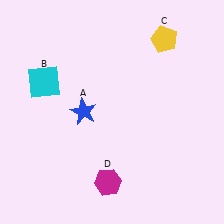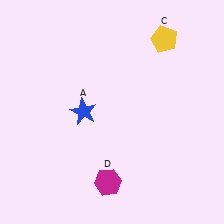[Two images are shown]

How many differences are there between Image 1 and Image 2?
There is 1 difference between the two images.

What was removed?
The cyan square (B) was removed in Image 2.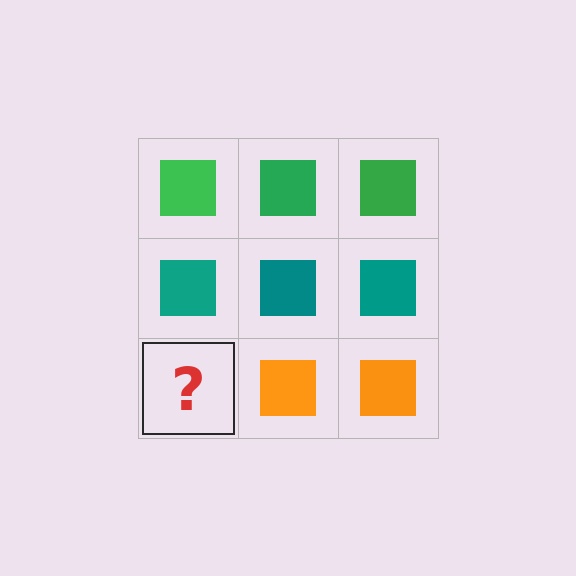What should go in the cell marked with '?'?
The missing cell should contain an orange square.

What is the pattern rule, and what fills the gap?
The rule is that each row has a consistent color. The gap should be filled with an orange square.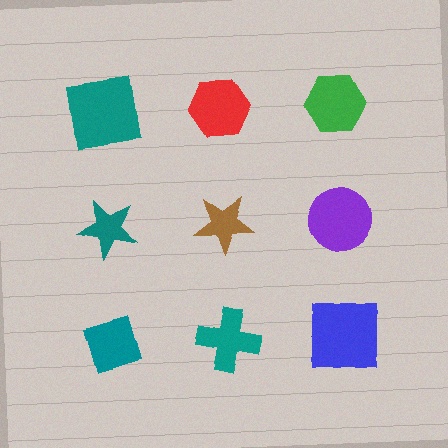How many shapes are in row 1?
3 shapes.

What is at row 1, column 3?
A green hexagon.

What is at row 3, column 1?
A teal diamond.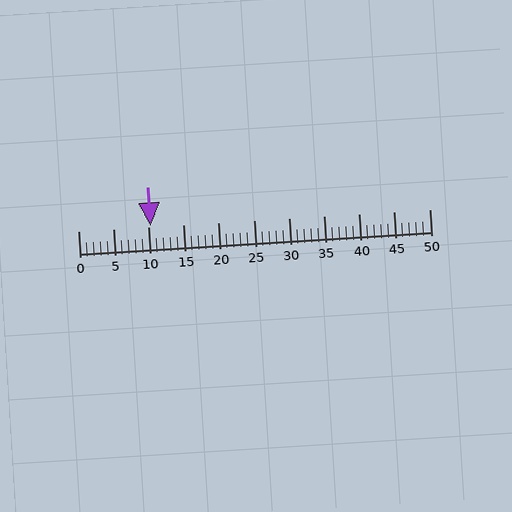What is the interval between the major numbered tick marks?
The major tick marks are spaced 5 units apart.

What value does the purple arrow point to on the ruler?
The purple arrow points to approximately 10.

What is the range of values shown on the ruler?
The ruler shows values from 0 to 50.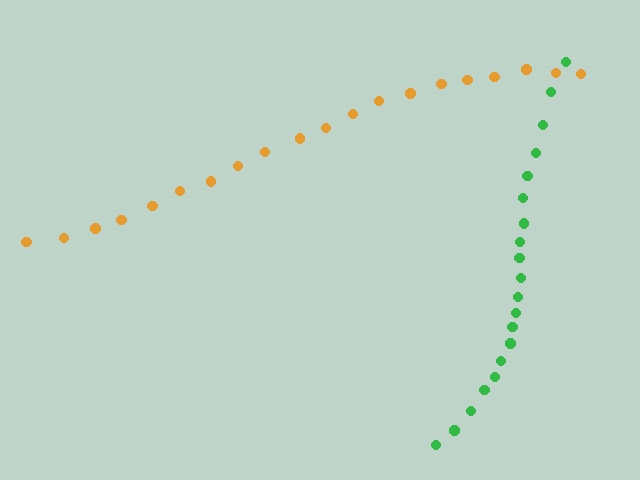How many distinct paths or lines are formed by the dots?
There are 2 distinct paths.